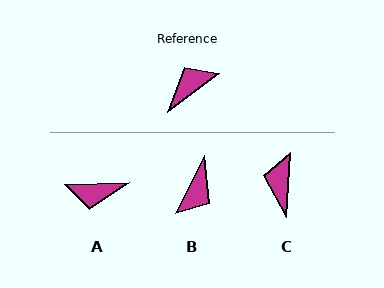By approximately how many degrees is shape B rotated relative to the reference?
Approximately 154 degrees clockwise.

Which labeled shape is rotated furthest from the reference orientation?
B, about 154 degrees away.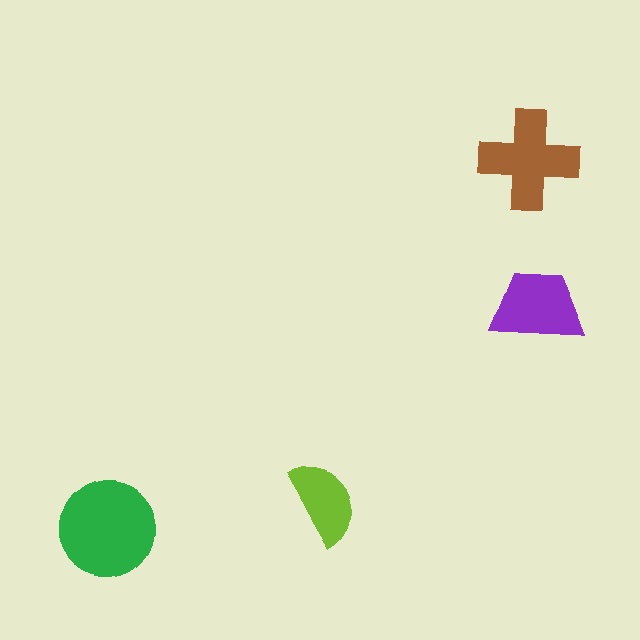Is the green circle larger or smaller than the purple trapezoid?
Larger.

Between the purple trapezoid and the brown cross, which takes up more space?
The brown cross.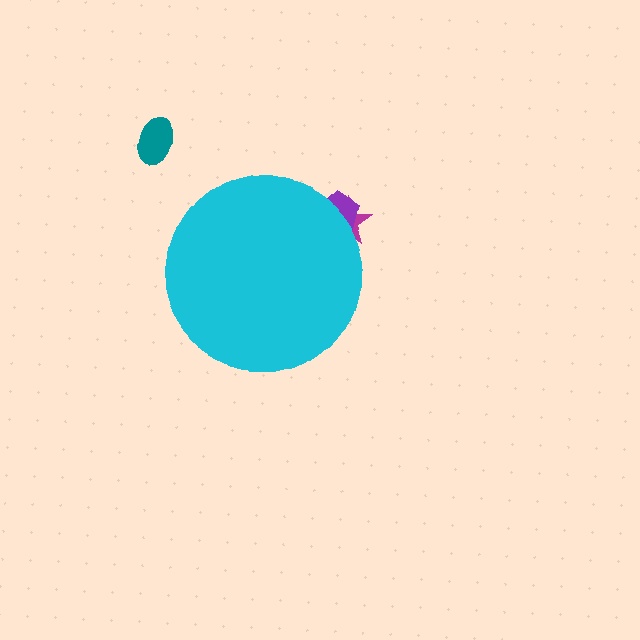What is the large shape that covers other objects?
A cyan circle.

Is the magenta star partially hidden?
Yes, the magenta star is partially hidden behind the cyan circle.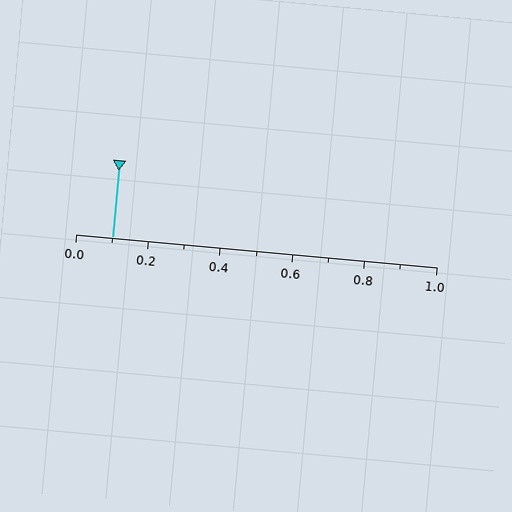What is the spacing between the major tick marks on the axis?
The major ticks are spaced 0.2 apart.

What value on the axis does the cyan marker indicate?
The marker indicates approximately 0.1.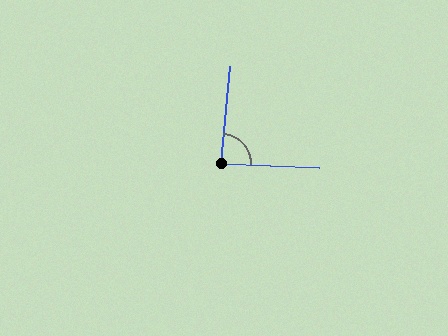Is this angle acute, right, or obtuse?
It is approximately a right angle.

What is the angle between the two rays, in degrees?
Approximately 87 degrees.